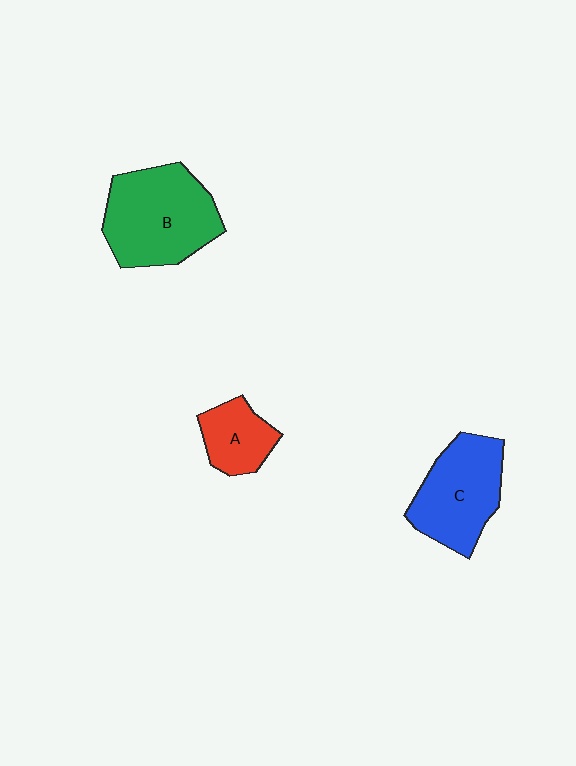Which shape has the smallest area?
Shape A (red).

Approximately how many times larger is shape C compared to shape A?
Approximately 1.8 times.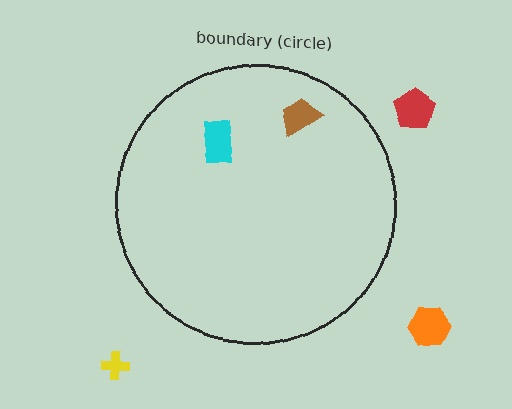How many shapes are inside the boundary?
2 inside, 3 outside.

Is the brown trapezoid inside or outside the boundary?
Inside.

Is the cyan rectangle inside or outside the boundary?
Inside.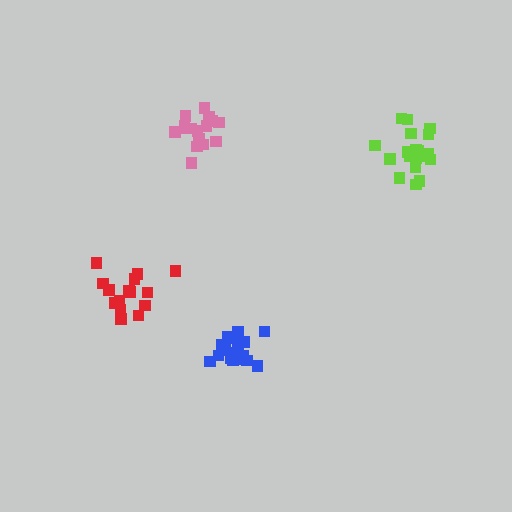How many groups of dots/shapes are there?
There are 4 groups.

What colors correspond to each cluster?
The clusters are colored: red, blue, pink, lime.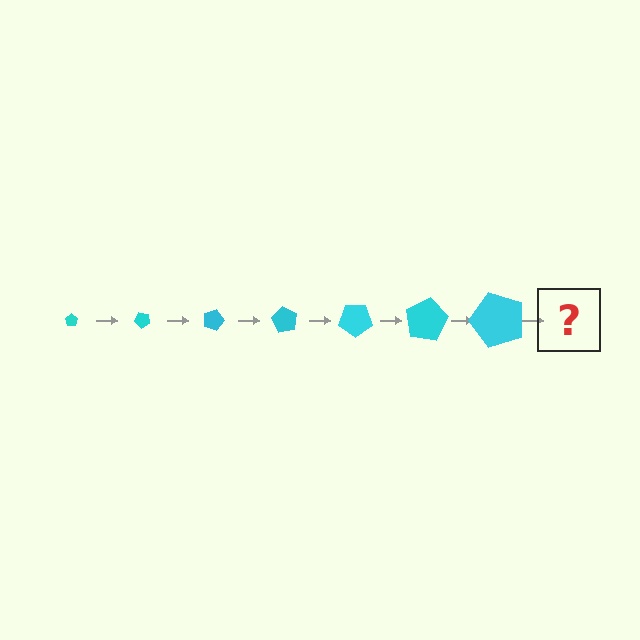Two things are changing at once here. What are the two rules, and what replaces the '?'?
The two rules are that the pentagon grows larger each step and it rotates 45 degrees each step. The '?' should be a pentagon, larger than the previous one and rotated 315 degrees from the start.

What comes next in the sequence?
The next element should be a pentagon, larger than the previous one and rotated 315 degrees from the start.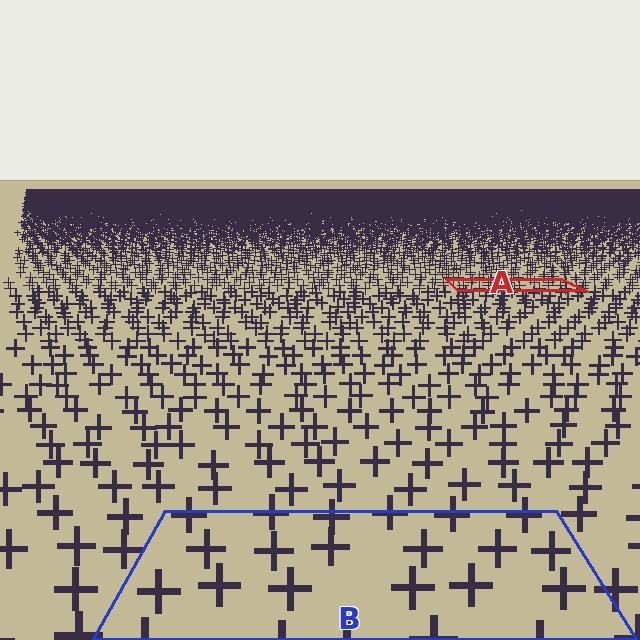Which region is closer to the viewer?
Region B is closer. The texture elements there are larger and more spread out.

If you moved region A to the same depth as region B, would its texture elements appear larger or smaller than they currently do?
They would appear larger. At a closer depth, the same texture elements are projected at a bigger on-screen size.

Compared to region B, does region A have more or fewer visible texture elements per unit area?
Region A has more texture elements per unit area — they are packed more densely because it is farther away.